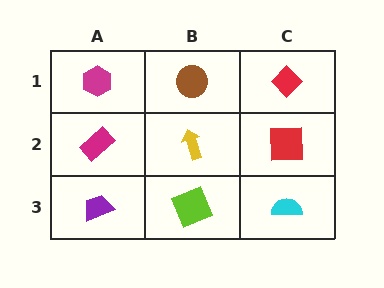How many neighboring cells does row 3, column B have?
3.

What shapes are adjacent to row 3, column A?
A magenta rectangle (row 2, column A), a lime square (row 3, column B).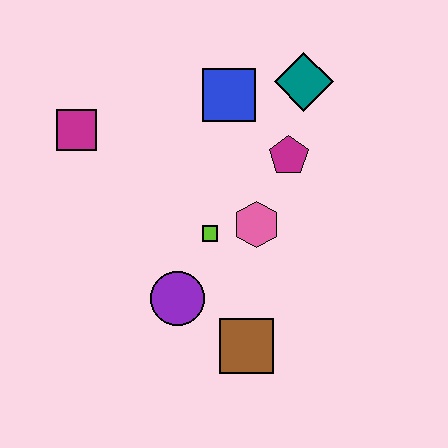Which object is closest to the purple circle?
The lime square is closest to the purple circle.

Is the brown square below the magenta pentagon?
Yes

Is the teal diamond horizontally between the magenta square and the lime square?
No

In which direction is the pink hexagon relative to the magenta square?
The pink hexagon is to the right of the magenta square.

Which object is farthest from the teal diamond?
The brown square is farthest from the teal diamond.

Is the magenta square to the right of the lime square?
No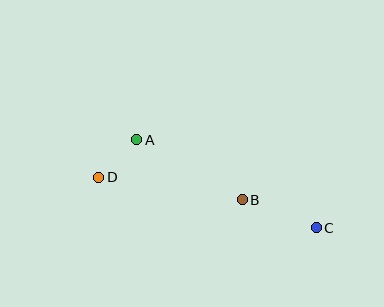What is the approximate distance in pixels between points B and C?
The distance between B and C is approximately 79 pixels.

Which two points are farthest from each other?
Points C and D are farthest from each other.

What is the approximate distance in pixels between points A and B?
The distance between A and B is approximately 122 pixels.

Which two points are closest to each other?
Points A and D are closest to each other.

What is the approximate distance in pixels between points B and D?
The distance between B and D is approximately 146 pixels.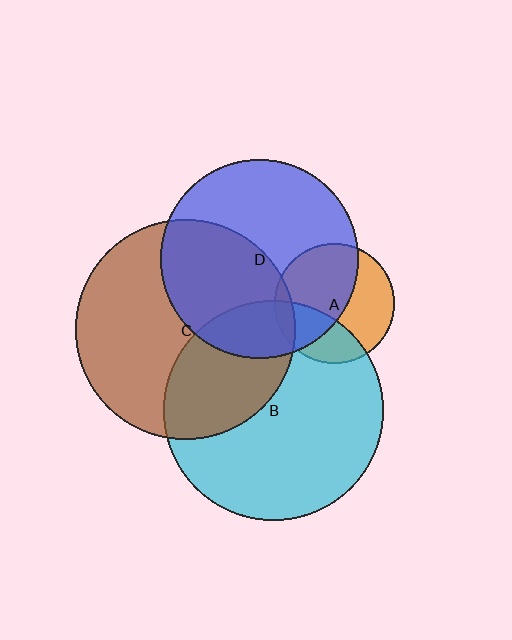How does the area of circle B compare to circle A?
Approximately 3.4 times.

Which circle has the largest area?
Circle B (cyan).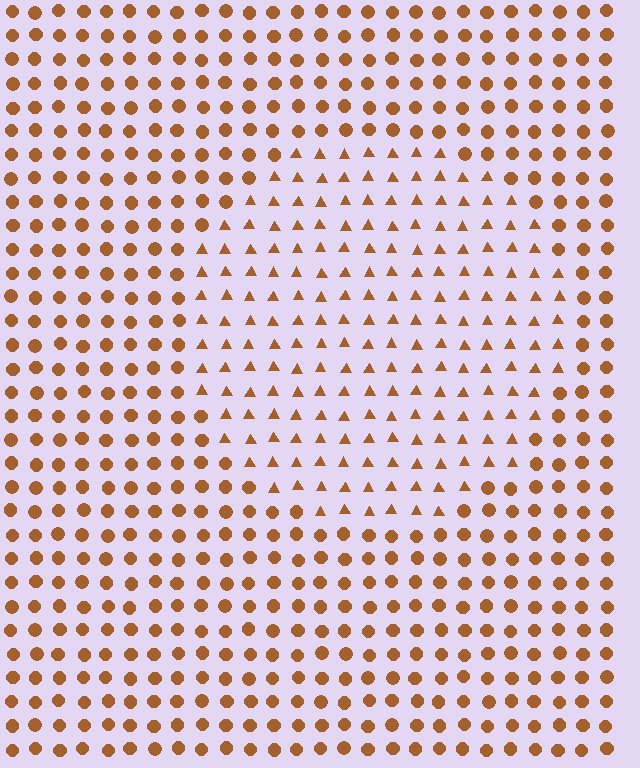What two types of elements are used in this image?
The image uses triangles inside the circle region and circles outside it.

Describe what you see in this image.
The image is filled with small brown elements arranged in a uniform grid. A circle-shaped region contains triangles, while the surrounding area contains circles. The boundary is defined purely by the change in element shape.